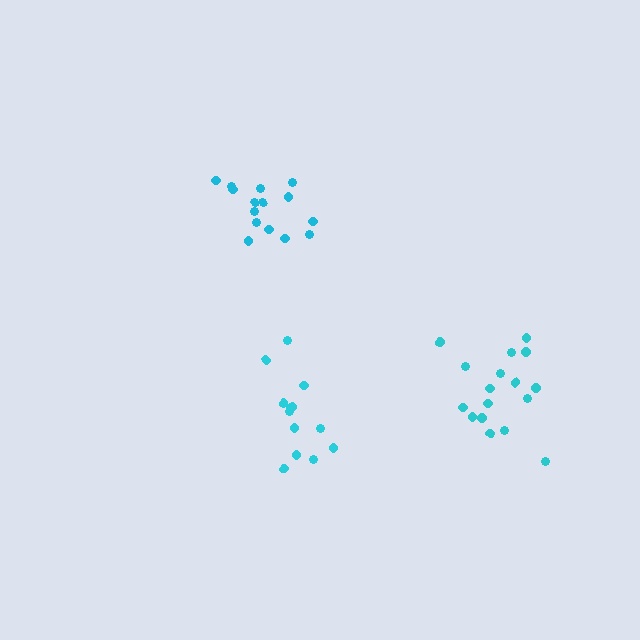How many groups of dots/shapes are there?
There are 3 groups.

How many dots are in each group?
Group 1: 15 dots, Group 2: 13 dots, Group 3: 17 dots (45 total).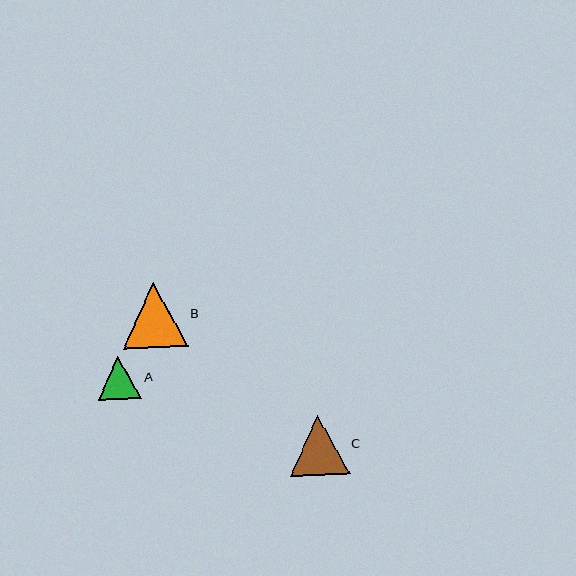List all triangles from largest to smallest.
From largest to smallest: B, C, A.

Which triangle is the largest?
Triangle B is the largest with a size of approximately 65 pixels.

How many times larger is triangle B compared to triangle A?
Triangle B is approximately 1.5 times the size of triangle A.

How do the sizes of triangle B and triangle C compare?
Triangle B and triangle C are approximately the same size.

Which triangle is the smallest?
Triangle A is the smallest with a size of approximately 43 pixels.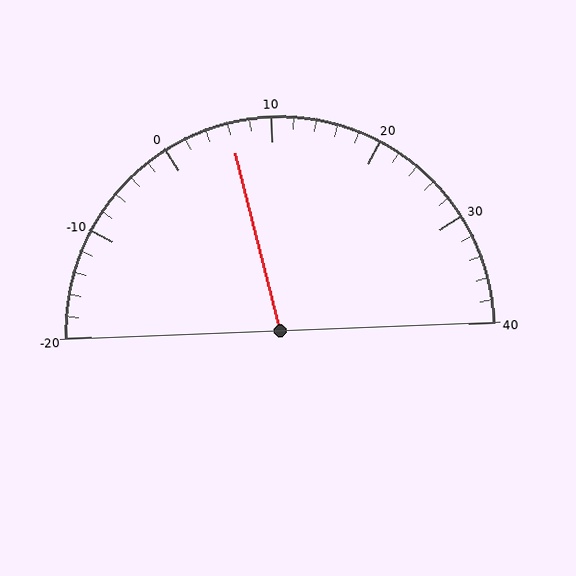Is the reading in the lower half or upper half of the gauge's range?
The reading is in the lower half of the range (-20 to 40).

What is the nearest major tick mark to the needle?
The nearest major tick mark is 10.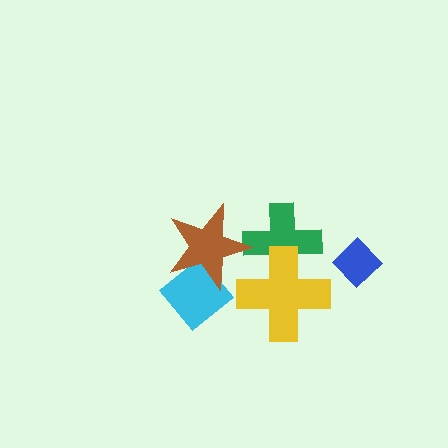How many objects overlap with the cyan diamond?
1 object overlaps with the cyan diamond.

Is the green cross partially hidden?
Yes, it is partially covered by another shape.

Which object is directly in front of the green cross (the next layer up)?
The brown star is directly in front of the green cross.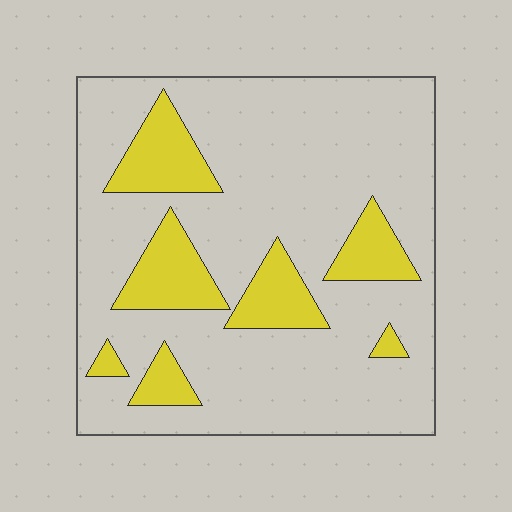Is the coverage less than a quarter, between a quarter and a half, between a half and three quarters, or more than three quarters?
Less than a quarter.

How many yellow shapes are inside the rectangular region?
7.